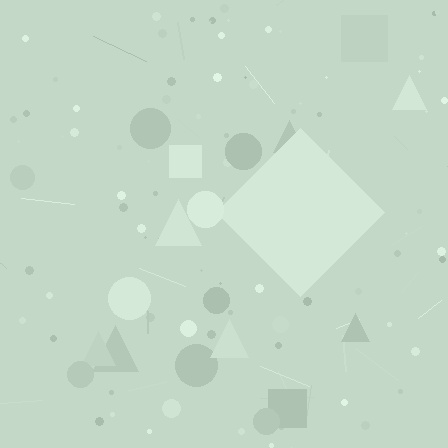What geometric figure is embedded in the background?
A diamond is embedded in the background.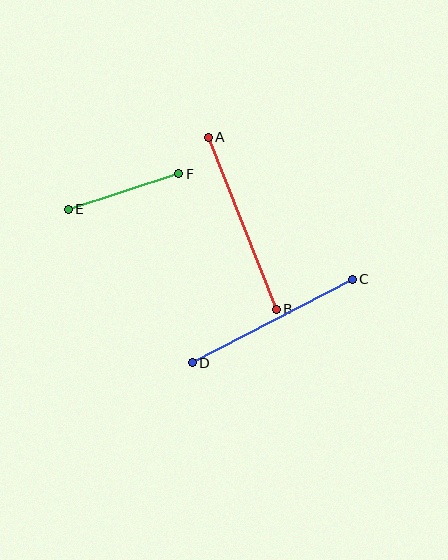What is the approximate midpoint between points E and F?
The midpoint is at approximately (124, 192) pixels.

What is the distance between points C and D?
The distance is approximately 180 pixels.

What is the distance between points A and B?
The distance is approximately 185 pixels.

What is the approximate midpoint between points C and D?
The midpoint is at approximately (272, 321) pixels.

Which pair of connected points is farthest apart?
Points A and B are farthest apart.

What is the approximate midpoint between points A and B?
The midpoint is at approximately (242, 223) pixels.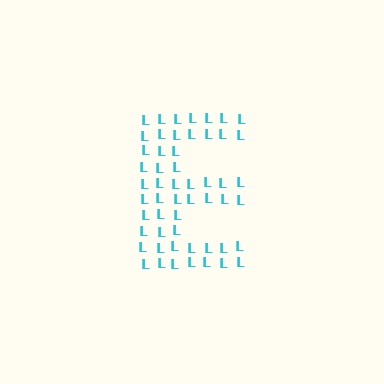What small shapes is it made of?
It is made of small letter L's.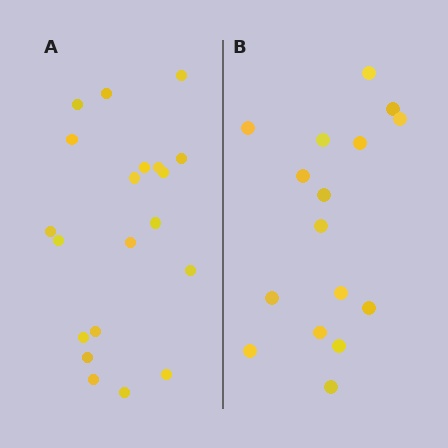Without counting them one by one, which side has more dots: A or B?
Region A (the left region) has more dots.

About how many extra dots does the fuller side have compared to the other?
Region A has about 4 more dots than region B.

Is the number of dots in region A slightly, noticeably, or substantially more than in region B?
Region A has noticeably more, but not dramatically so. The ratio is roughly 1.2 to 1.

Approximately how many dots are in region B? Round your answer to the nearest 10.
About 20 dots. (The exact count is 16, which rounds to 20.)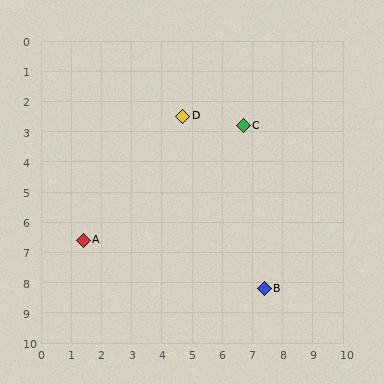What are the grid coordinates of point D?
Point D is at approximately (4.7, 2.5).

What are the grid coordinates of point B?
Point B is at approximately (7.4, 8.2).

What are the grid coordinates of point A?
Point A is at approximately (1.4, 6.6).